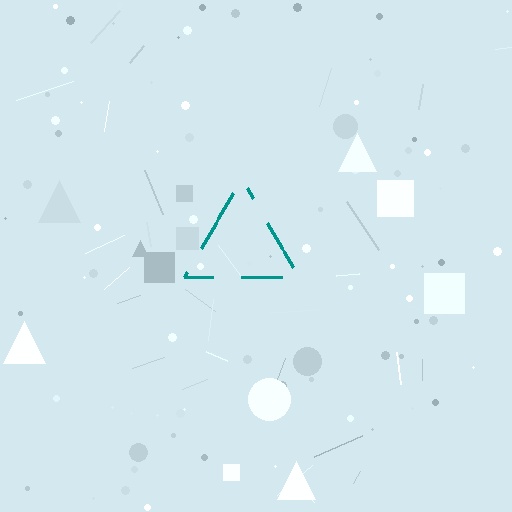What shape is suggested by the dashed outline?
The dashed outline suggests a triangle.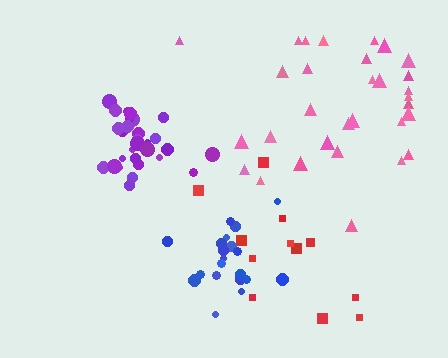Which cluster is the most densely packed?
Purple.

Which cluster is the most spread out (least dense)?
Red.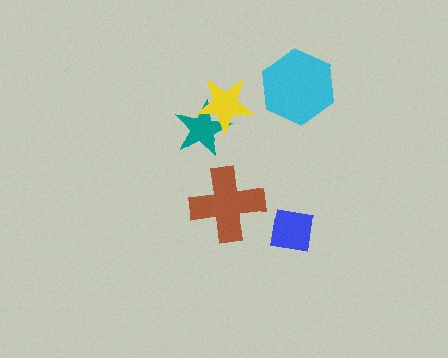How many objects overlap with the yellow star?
1 object overlaps with the yellow star.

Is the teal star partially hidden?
Yes, it is partially covered by another shape.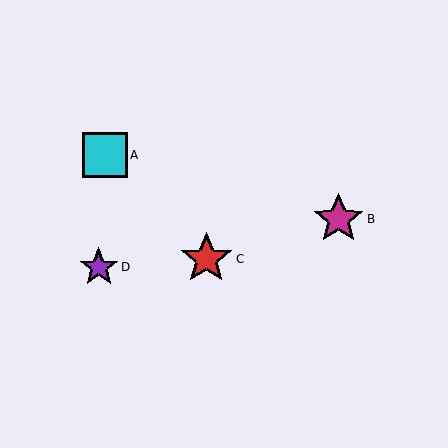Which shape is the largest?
The red star (labeled C) is the largest.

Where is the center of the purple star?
The center of the purple star is at (99, 267).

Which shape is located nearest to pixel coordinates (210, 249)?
The red star (labeled C) at (206, 259) is nearest to that location.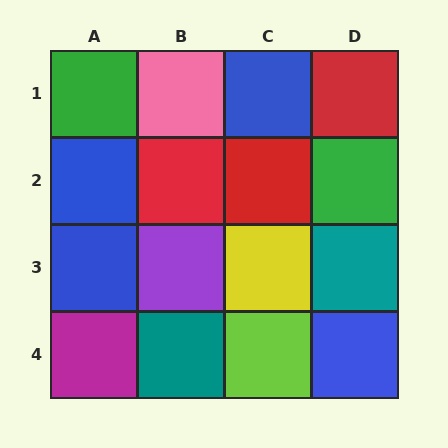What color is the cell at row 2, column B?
Red.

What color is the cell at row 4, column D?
Blue.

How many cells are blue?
4 cells are blue.